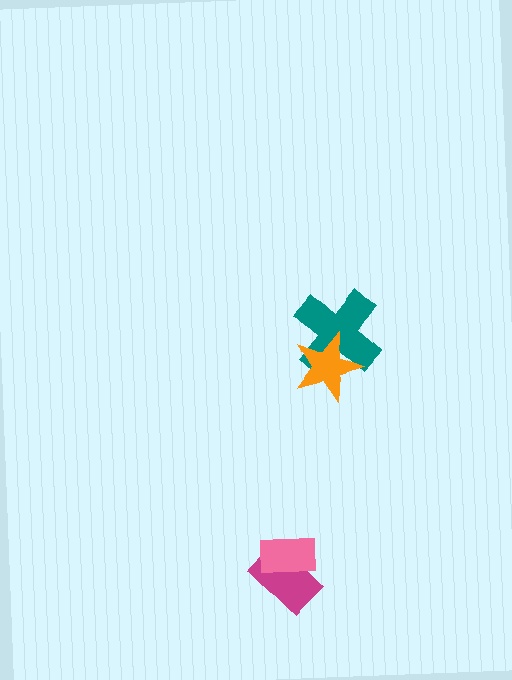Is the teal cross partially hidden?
Yes, it is partially covered by another shape.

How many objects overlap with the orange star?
1 object overlaps with the orange star.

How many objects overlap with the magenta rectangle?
1 object overlaps with the magenta rectangle.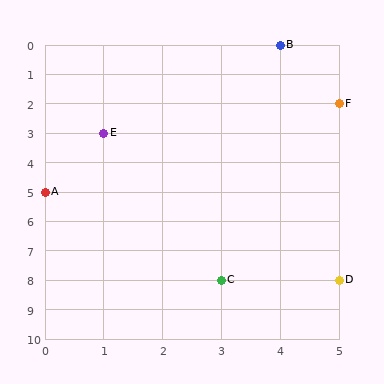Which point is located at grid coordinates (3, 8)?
Point C is at (3, 8).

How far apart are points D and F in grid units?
Points D and F are 6 rows apart.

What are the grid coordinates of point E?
Point E is at grid coordinates (1, 3).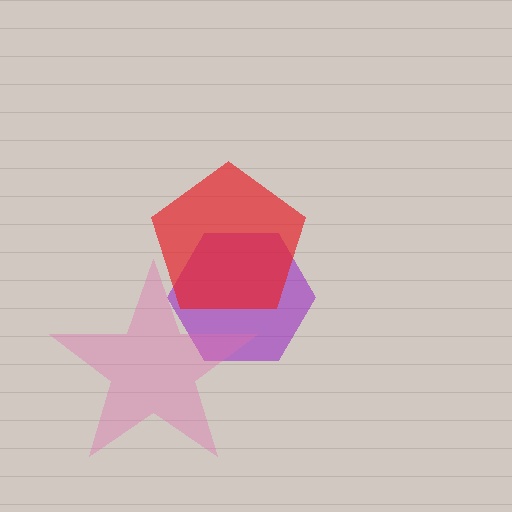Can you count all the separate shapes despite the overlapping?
Yes, there are 3 separate shapes.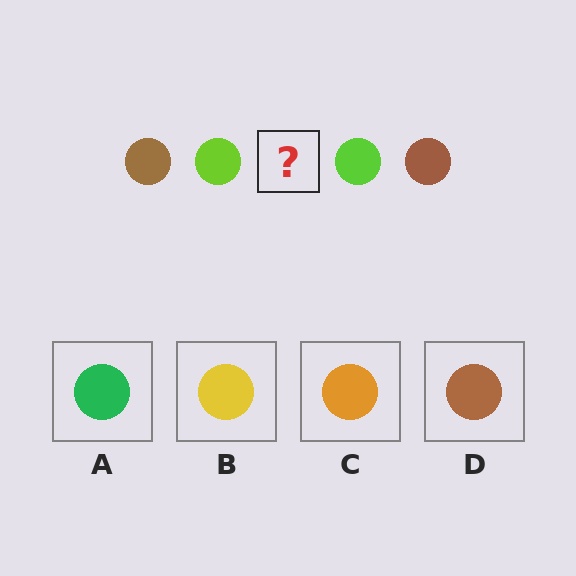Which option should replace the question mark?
Option D.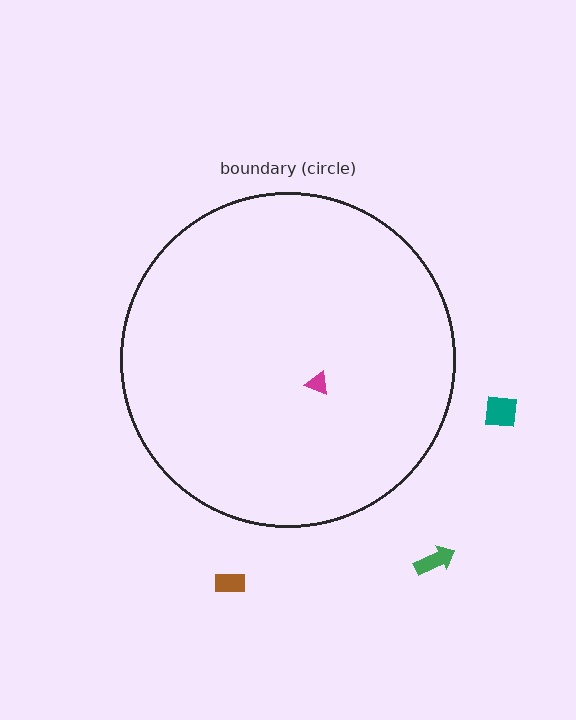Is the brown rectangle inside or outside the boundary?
Outside.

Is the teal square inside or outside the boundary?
Outside.